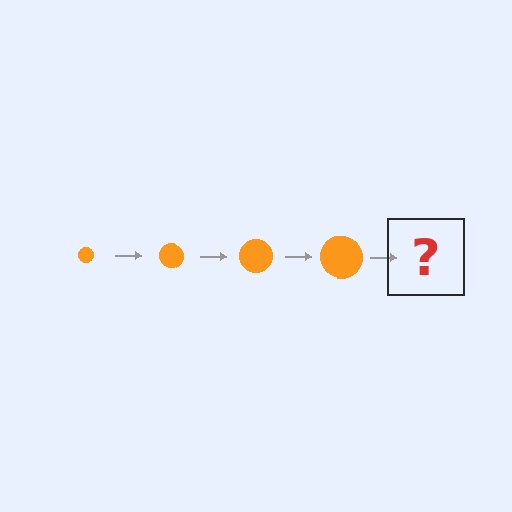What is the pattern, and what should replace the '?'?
The pattern is that the circle gets progressively larger each step. The '?' should be an orange circle, larger than the previous one.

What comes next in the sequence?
The next element should be an orange circle, larger than the previous one.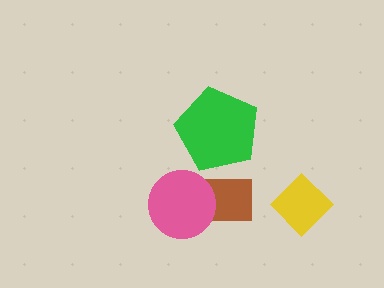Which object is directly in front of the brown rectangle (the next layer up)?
The green pentagon is directly in front of the brown rectangle.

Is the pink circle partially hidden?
No, no other shape covers it.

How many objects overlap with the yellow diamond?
0 objects overlap with the yellow diamond.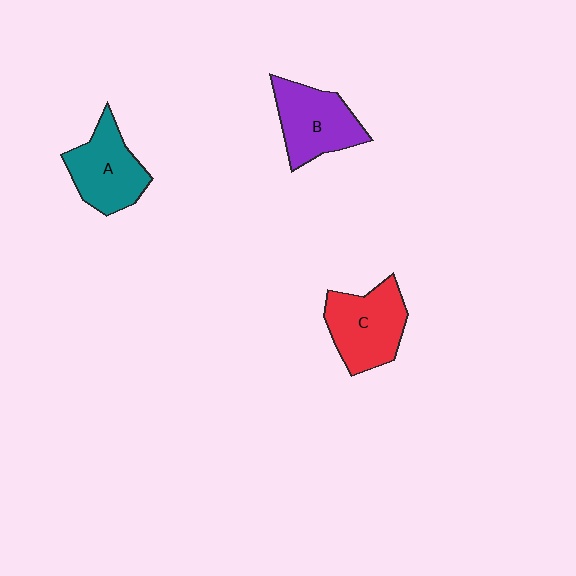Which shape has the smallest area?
Shape A (teal).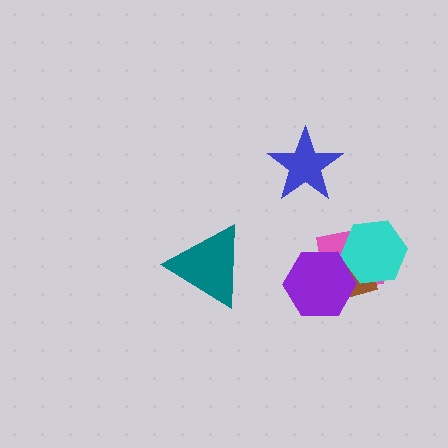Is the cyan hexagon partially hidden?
Yes, it is partially covered by another shape.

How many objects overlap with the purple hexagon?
3 objects overlap with the purple hexagon.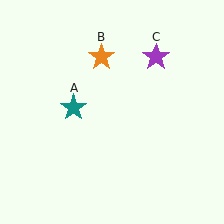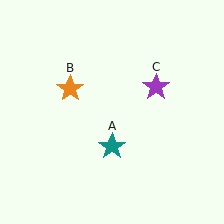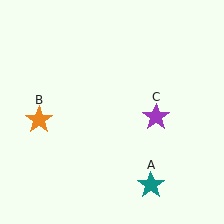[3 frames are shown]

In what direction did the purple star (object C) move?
The purple star (object C) moved down.